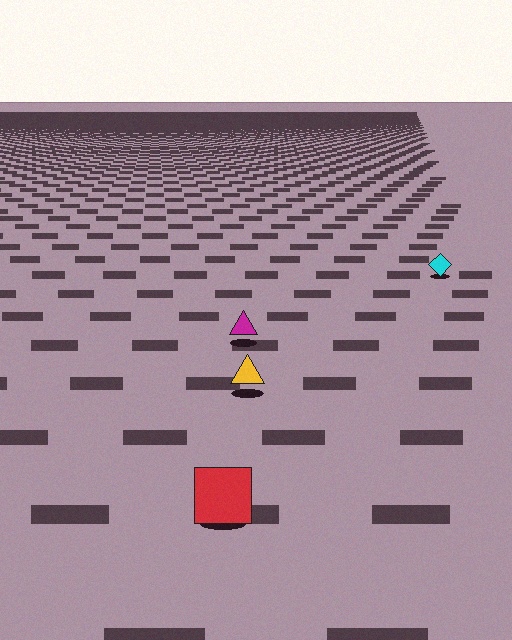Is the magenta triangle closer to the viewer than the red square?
No. The red square is closer — you can tell from the texture gradient: the ground texture is coarser near it.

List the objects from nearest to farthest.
From nearest to farthest: the red square, the yellow triangle, the magenta triangle, the cyan diamond.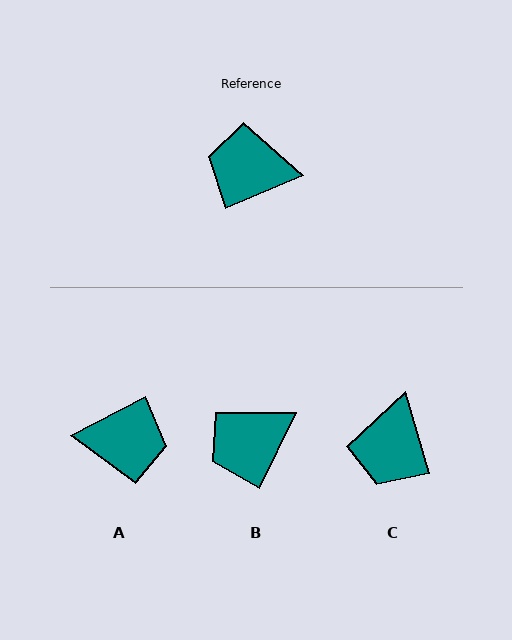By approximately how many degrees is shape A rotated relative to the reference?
Approximately 175 degrees clockwise.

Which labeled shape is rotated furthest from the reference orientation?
A, about 175 degrees away.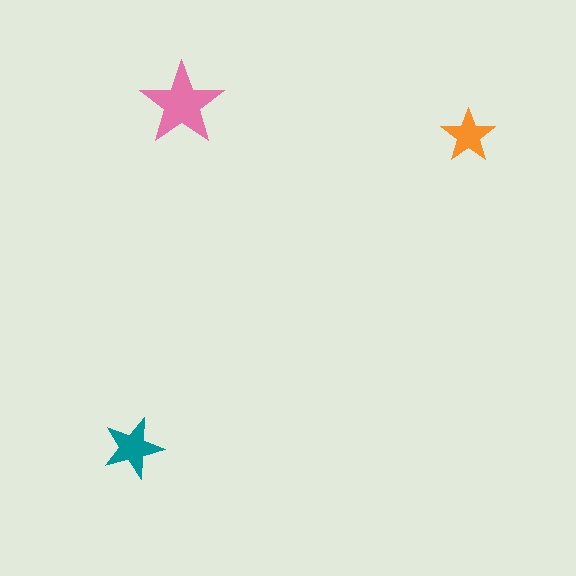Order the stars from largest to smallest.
the pink one, the teal one, the orange one.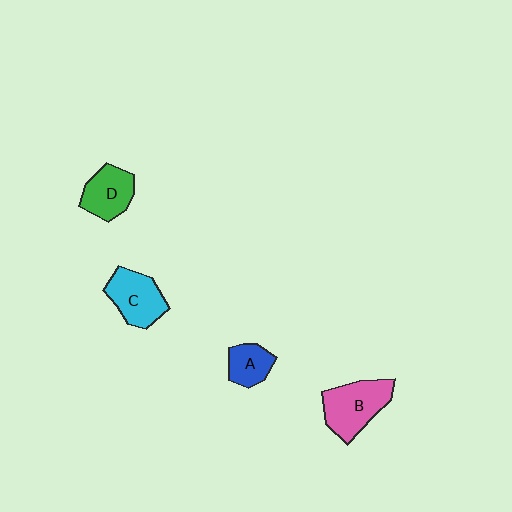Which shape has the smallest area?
Shape A (blue).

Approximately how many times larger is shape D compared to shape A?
Approximately 1.4 times.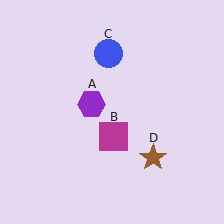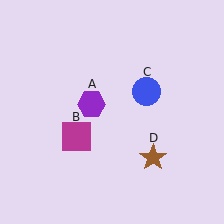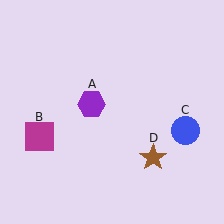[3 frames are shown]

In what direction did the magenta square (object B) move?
The magenta square (object B) moved left.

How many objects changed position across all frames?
2 objects changed position: magenta square (object B), blue circle (object C).